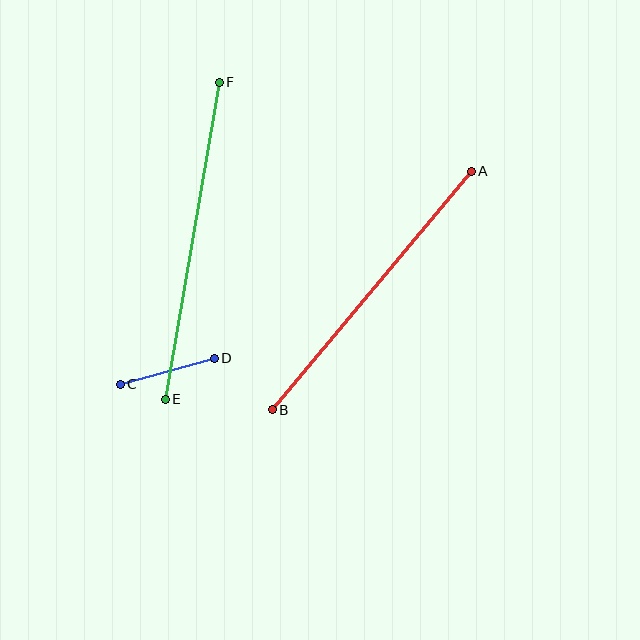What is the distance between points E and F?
The distance is approximately 322 pixels.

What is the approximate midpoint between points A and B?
The midpoint is at approximately (372, 291) pixels.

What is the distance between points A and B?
The distance is approximately 310 pixels.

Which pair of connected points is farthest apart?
Points E and F are farthest apart.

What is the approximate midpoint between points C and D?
The midpoint is at approximately (167, 371) pixels.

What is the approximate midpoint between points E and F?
The midpoint is at approximately (192, 241) pixels.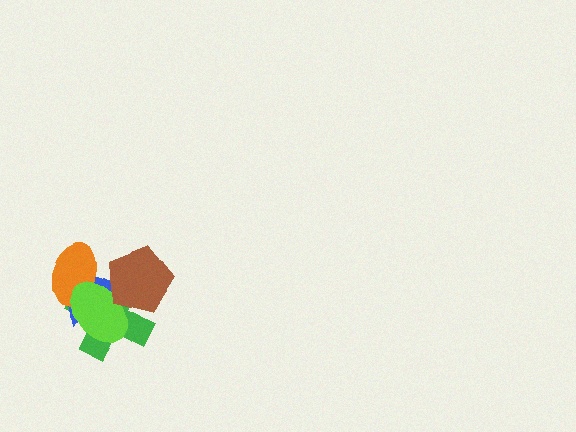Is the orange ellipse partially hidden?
Yes, it is partially covered by another shape.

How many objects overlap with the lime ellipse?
4 objects overlap with the lime ellipse.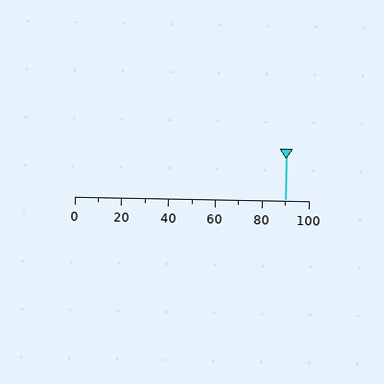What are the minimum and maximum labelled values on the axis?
The axis runs from 0 to 100.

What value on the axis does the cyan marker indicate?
The marker indicates approximately 90.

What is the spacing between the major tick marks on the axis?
The major ticks are spaced 20 apart.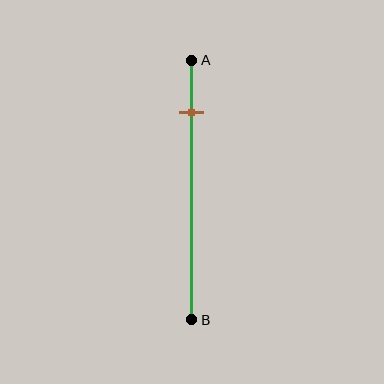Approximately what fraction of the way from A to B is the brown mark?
The brown mark is approximately 20% of the way from A to B.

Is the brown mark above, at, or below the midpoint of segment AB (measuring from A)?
The brown mark is above the midpoint of segment AB.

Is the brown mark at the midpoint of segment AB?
No, the mark is at about 20% from A, not at the 50% midpoint.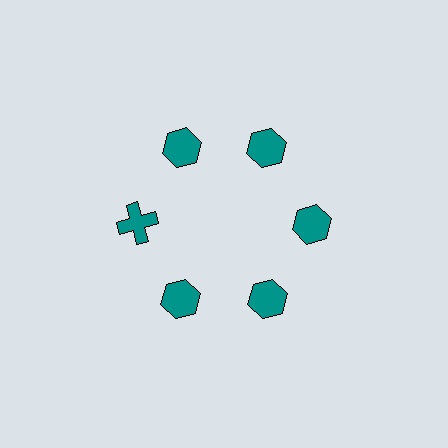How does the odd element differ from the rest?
It has a different shape: cross instead of hexagon.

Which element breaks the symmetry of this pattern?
The teal cross at roughly the 9 o'clock position breaks the symmetry. All other shapes are teal hexagons.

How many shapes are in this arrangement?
There are 6 shapes arranged in a ring pattern.